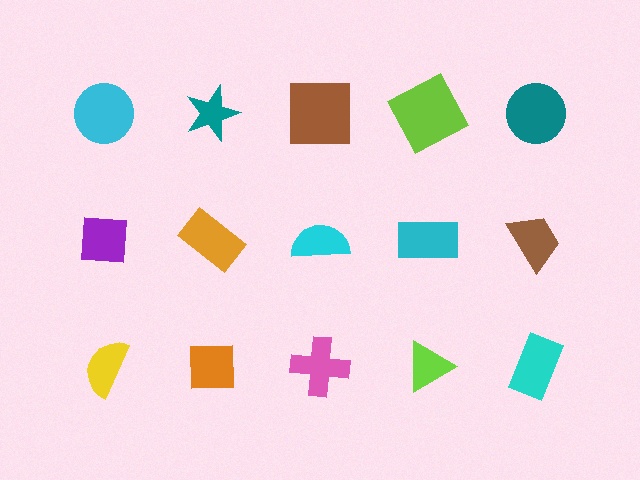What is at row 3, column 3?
A pink cross.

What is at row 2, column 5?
A brown trapezoid.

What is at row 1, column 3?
A brown square.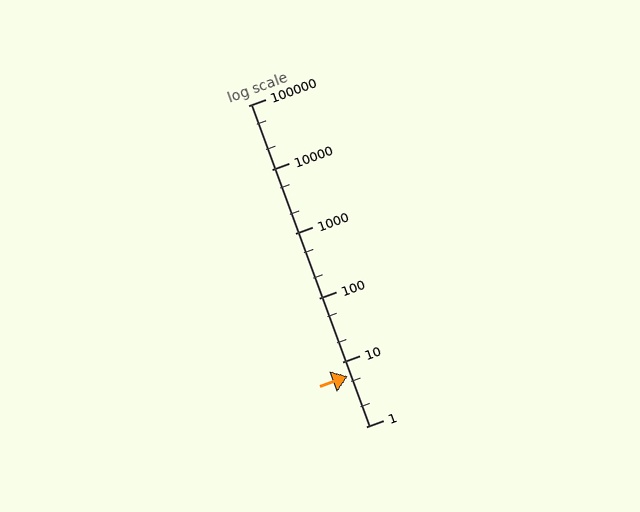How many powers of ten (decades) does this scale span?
The scale spans 5 decades, from 1 to 100000.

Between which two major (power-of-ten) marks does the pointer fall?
The pointer is between 1 and 10.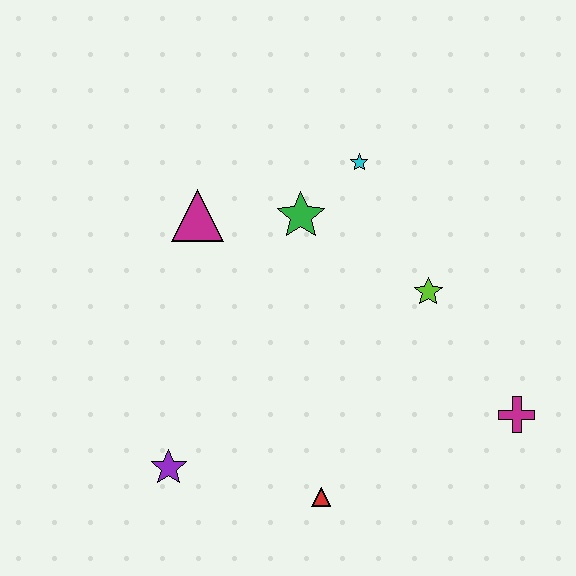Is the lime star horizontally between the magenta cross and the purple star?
Yes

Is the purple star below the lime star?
Yes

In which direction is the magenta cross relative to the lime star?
The magenta cross is below the lime star.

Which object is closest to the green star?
The cyan star is closest to the green star.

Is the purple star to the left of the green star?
Yes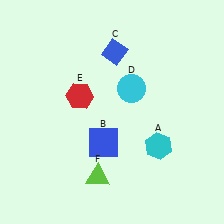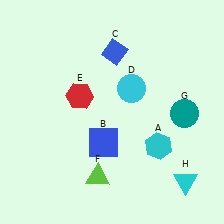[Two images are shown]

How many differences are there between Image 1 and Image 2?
There are 2 differences between the two images.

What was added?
A teal circle (G), a cyan triangle (H) were added in Image 2.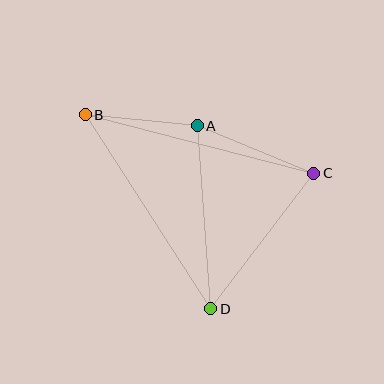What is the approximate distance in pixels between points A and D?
The distance between A and D is approximately 184 pixels.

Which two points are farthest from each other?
Points B and C are farthest from each other.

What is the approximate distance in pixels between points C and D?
The distance between C and D is approximately 171 pixels.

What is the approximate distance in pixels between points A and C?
The distance between A and C is approximately 126 pixels.